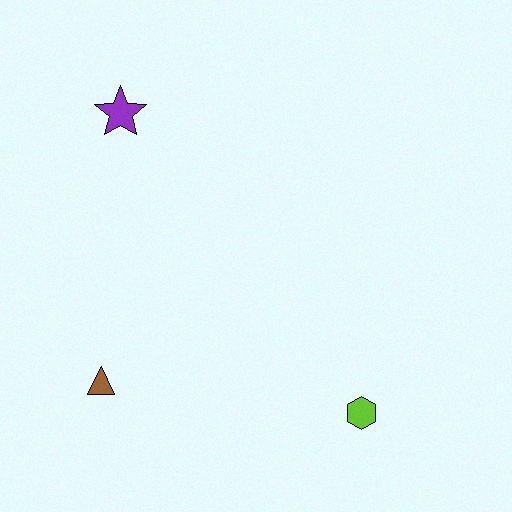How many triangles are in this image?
There is 1 triangle.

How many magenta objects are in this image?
There are no magenta objects.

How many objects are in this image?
There are 3 objects.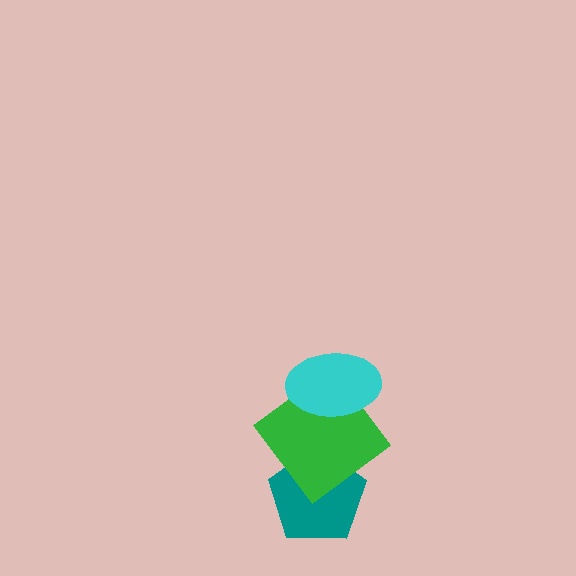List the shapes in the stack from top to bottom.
From top to bottom: the cyan ellipse, the green diamond, the teal pentagon.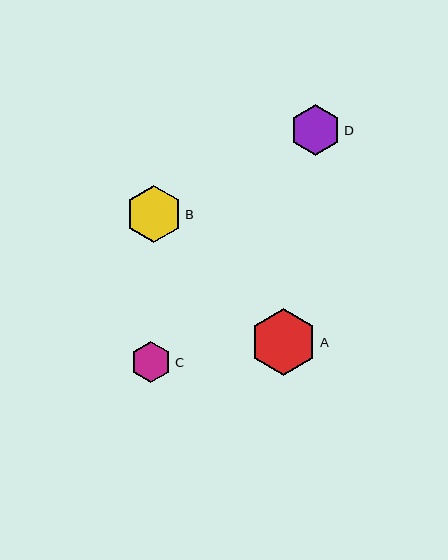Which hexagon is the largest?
Hexagon A is the largest with a size of approximately 67 pixels.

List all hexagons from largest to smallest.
From largest to smallest: A, B, D, C.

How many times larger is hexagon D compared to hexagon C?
Hexagon D is approximately 1.3 times the size of hexagon C.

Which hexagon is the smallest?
Hexagon C is the smallest with a size of approximately 41 pixels.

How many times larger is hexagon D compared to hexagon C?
Hexagon D is approximately 1.3 times the size of hexagon C.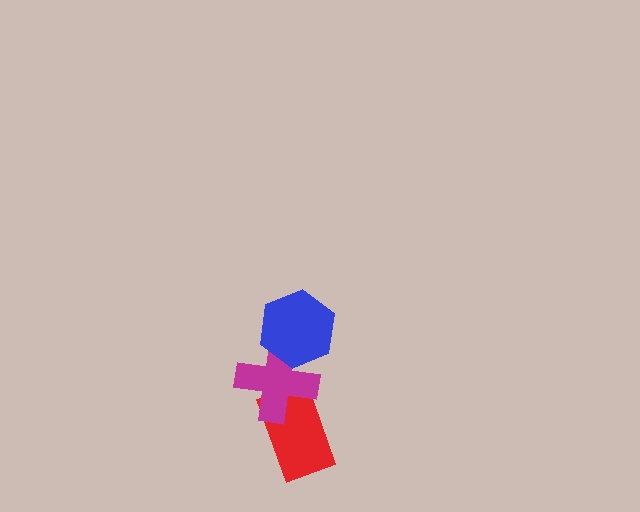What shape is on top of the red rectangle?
The magenta cross is on top of the red rectangle.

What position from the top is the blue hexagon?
The blue hexagon is 1st from the top.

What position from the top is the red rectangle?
The red rectangle is 3rd from the top.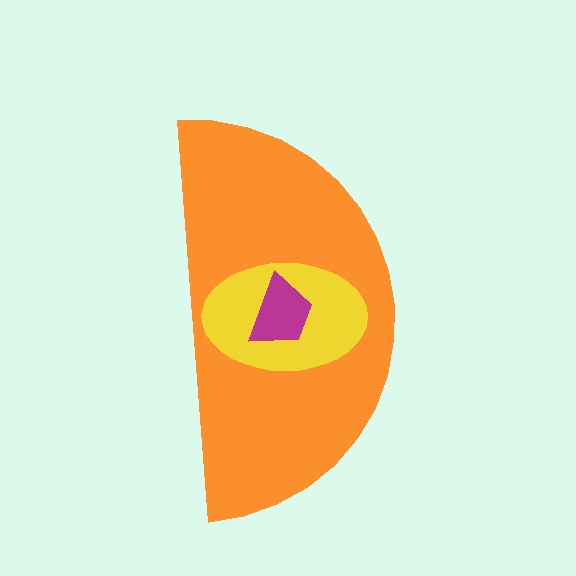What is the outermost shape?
The orange semicircle.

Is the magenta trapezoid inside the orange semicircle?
Yes.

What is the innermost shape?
The magenta trapezoid.